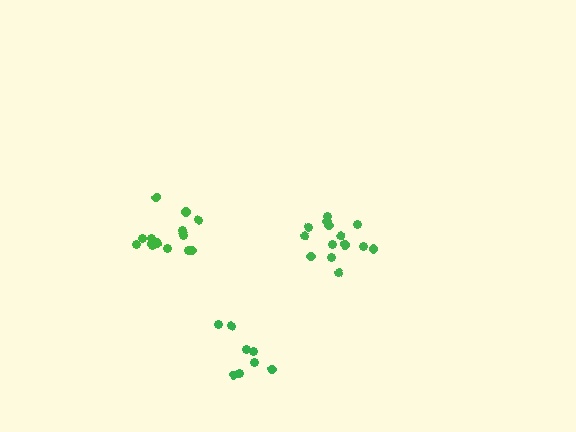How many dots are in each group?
Group 1: 14 dots, Group 2: 8 dots, Group 3: 14 dots (36 total).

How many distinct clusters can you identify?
There are 3 distinct clusters.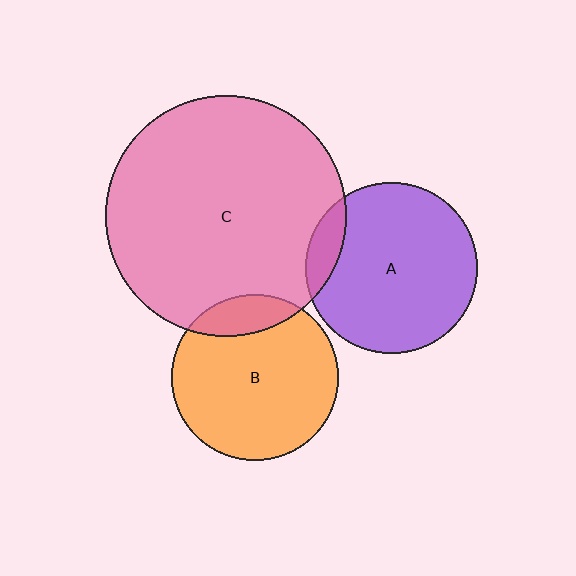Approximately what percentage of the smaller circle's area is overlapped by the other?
Approximately 15%.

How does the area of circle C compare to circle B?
Approximately 2.1 times.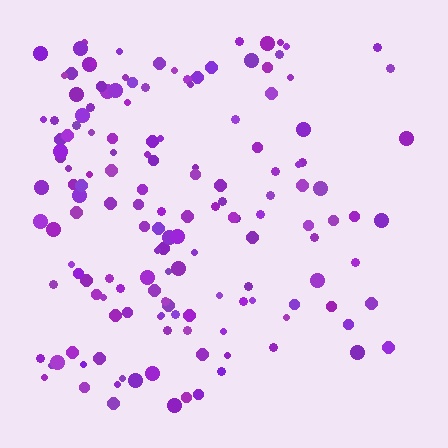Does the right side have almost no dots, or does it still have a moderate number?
Still a moderate number, just noticeably fewer than the left.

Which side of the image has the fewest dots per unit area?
The right.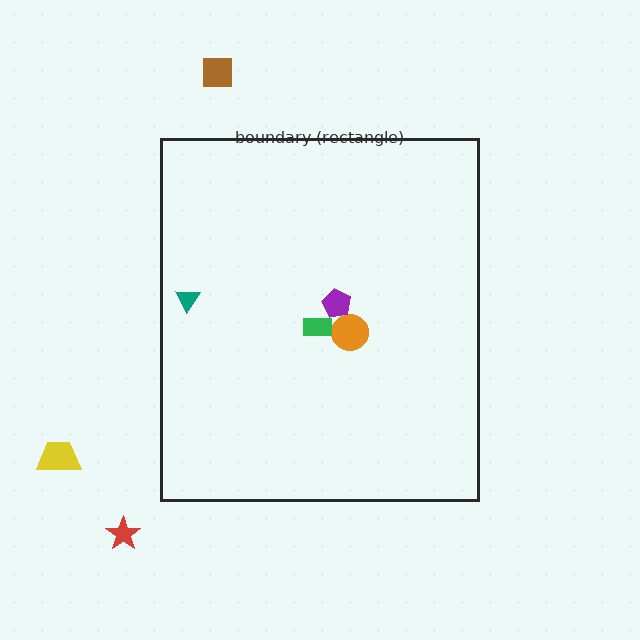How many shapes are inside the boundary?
4 inside, 3 outside.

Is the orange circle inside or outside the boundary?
Inside.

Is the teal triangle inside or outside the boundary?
Inside.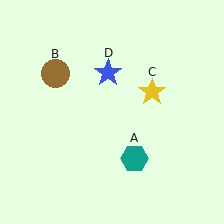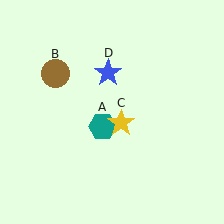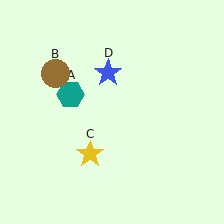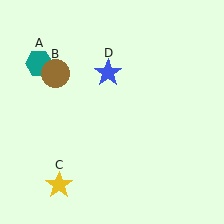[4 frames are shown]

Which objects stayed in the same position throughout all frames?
Brown circle (object B) and blue star (object D) remained stationary.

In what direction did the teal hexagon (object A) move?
The teal hexagon (object A) moved up and to the left.